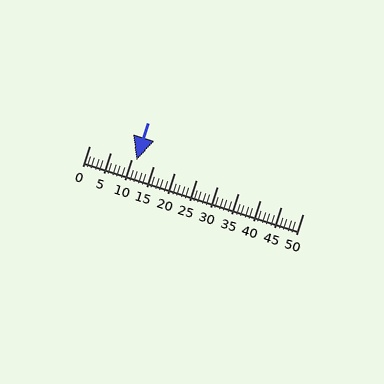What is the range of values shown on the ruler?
The ruler shows values from 0 to 50.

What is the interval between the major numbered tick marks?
The major tick marks are spaced 5 units apart.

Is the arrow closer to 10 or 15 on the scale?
The arrow is closer to 10.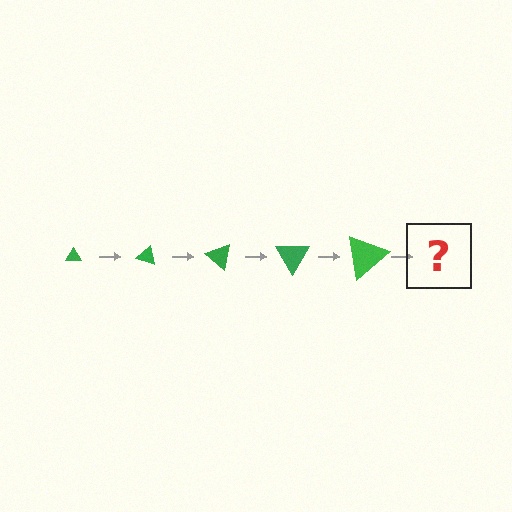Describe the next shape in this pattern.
It should be a triangle, larger than the previous one and rotated 100 degrees from the start.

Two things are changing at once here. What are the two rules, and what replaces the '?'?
The two rules are that the triangle grows larger each step and it rotates 20 degrees each step. The '?' should be a triangle, larger than the previous one and rotated 100 degrees from the start.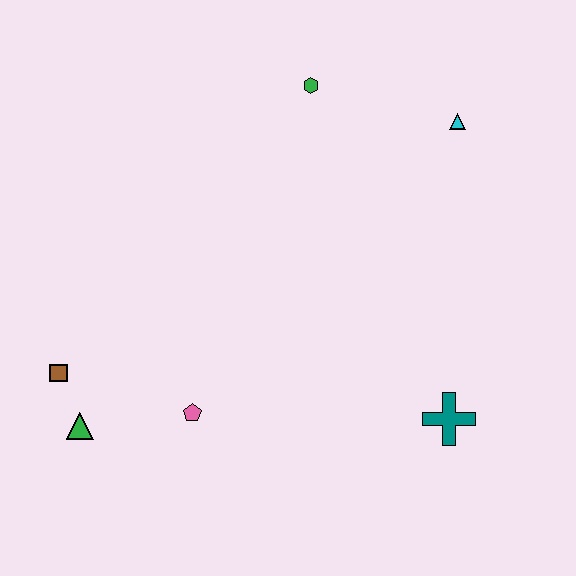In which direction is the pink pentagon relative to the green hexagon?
The pink pentagon is below the green hexagon.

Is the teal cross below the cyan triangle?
Yes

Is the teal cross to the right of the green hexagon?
Yes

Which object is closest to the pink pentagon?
The green triangle is closest to the pink pentagon.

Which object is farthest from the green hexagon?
The green triangle is farthest from the green hexagon.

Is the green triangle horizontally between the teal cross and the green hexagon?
No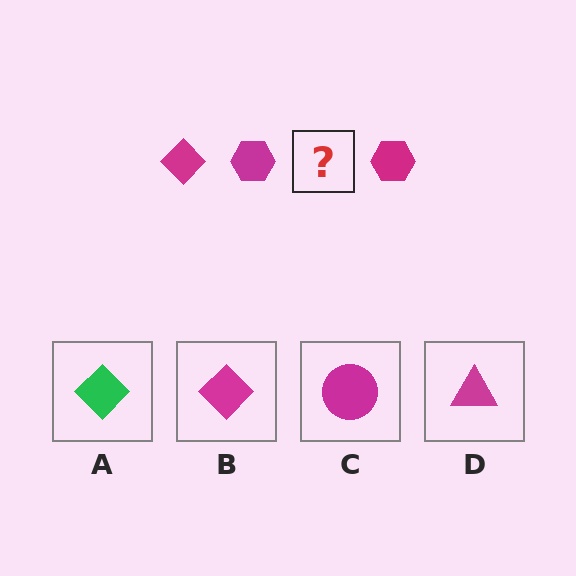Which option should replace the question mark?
Option B.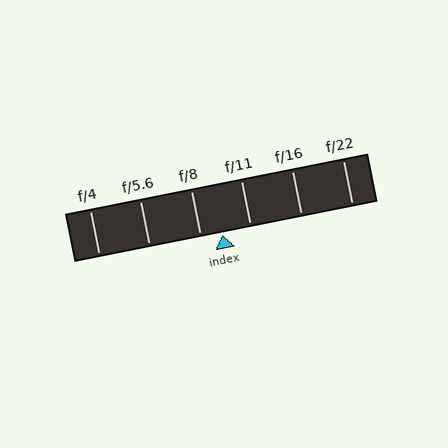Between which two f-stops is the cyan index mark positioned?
The index mark is between f/8 and f/11.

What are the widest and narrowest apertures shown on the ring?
The widest aperture shown is f/4 and the narrowest is f/22.